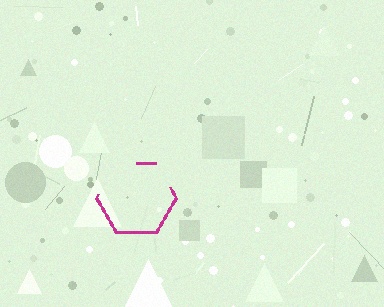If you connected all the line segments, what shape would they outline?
They would outline a hexagon.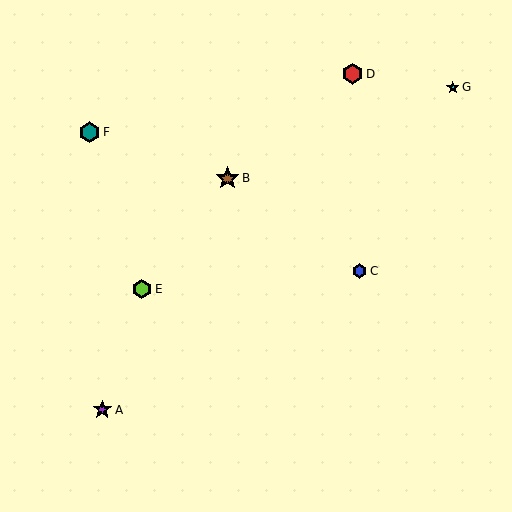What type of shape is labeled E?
Shape E is a lime hexagon.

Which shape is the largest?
The brown star (labeled B) is the largest.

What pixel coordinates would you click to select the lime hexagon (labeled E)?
Click at (142, 289) to select the lime hexagon E.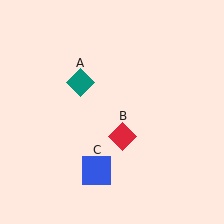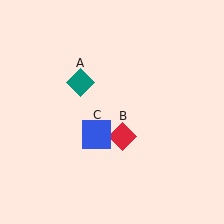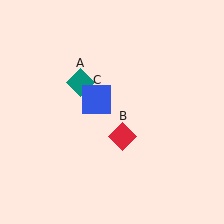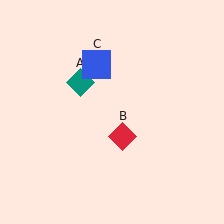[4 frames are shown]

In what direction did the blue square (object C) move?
The blue square (object C) moved up.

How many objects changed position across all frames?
1 object changed position: blue square (object C).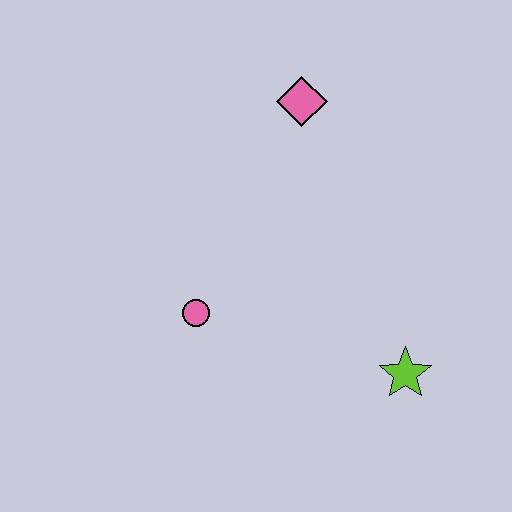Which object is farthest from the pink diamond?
The lime star is farthest from the pink diamond.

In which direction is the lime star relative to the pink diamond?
The lime star is below the pink diamond.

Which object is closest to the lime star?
The pink circle is closest to the lime star.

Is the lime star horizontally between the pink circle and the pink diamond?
No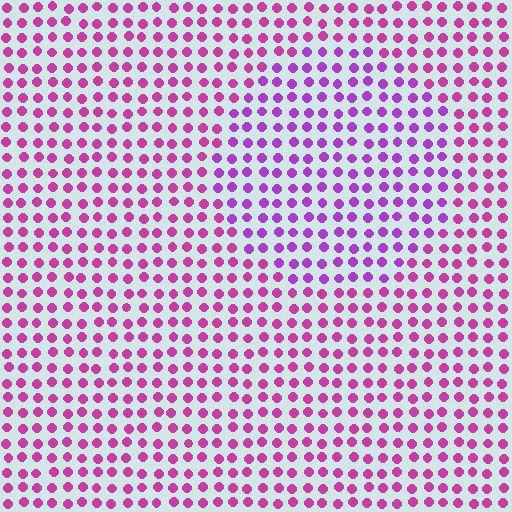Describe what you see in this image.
The image is filled with small magenta elements in a uniform arrangement. A circle-shaped region is visible where the elements are tinted to a slightly different hue, forming a subtle color boundary.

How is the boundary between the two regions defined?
The boundary is defined purely by a slight shift in hue (about 27 degrees). Spacing, size, and orientation are identical on both sides.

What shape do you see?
I see a circle.